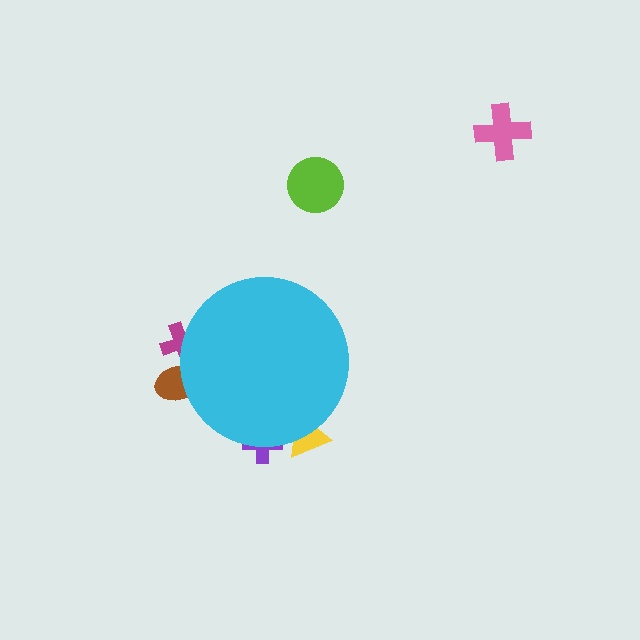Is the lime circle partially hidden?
No, the lime circle is fully visible.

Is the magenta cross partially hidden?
Yes, the magenta cross is partially hidden behind the cyan circle.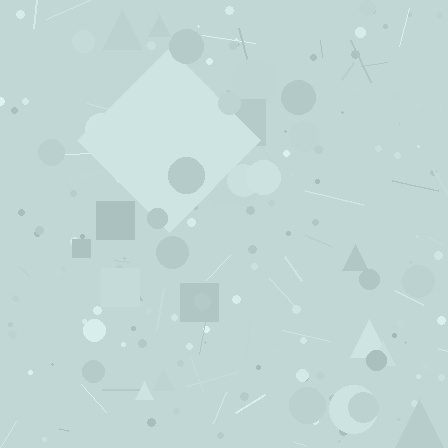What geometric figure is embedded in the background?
A diamond is embedded in the background.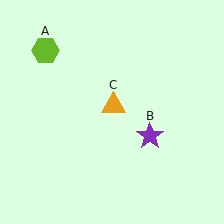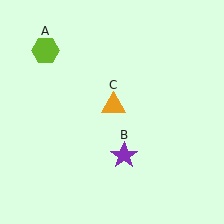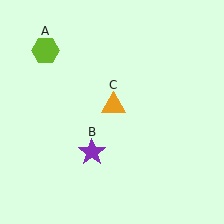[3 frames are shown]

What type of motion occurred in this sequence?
The purple star (object B) rotated clockwise around the center of the scene.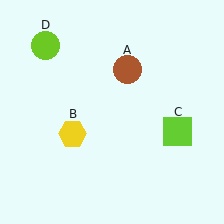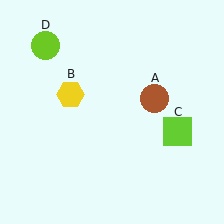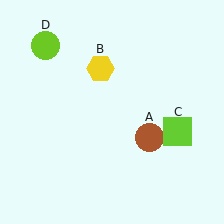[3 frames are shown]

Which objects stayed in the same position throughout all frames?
Lime square (object C) and lime circle (object D) remained stationary.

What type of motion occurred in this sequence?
The brown circle (object A), yellow hexagon (object B) rotated clockwise around the center of the scene.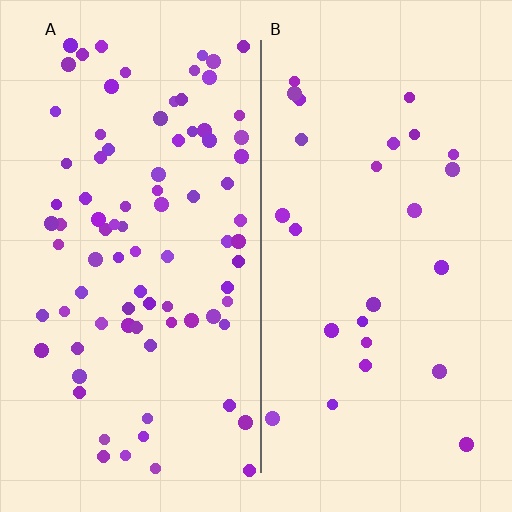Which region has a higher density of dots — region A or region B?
A (the left).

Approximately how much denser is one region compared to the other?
Approximately 3.3× — region A over region B.